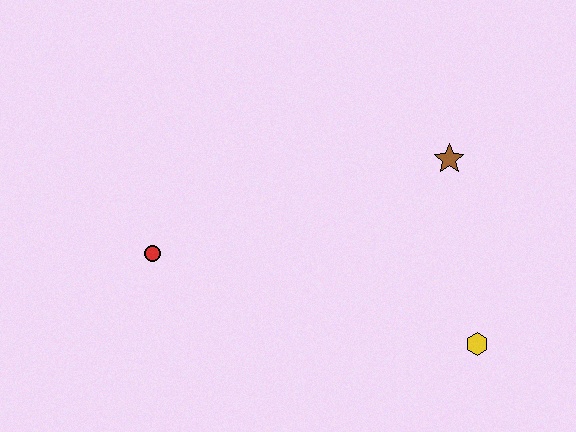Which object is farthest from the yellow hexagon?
The red circle is farthest from the yellow hexagon.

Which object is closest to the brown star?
The yellow hexagon is closest to the brown star.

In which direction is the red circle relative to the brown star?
The red circle is to the left of the brown star.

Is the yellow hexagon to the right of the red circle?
Yes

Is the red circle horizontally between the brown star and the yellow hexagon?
No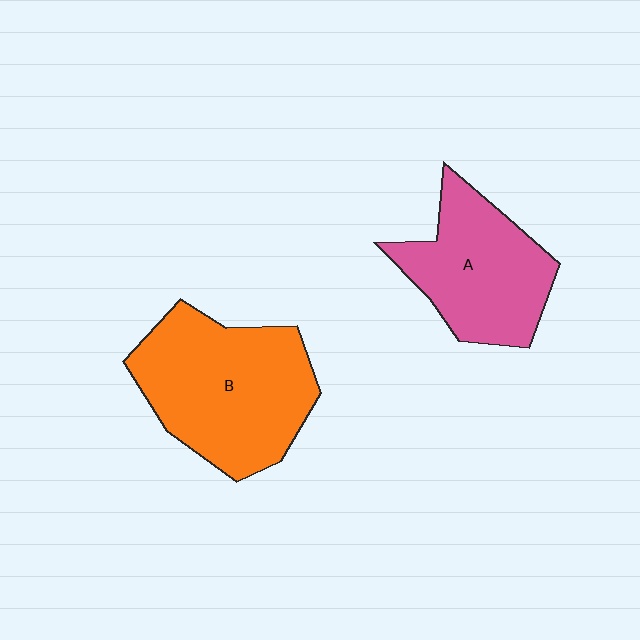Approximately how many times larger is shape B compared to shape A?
Approximately 1.3 times.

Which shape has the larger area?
Shape B (orange).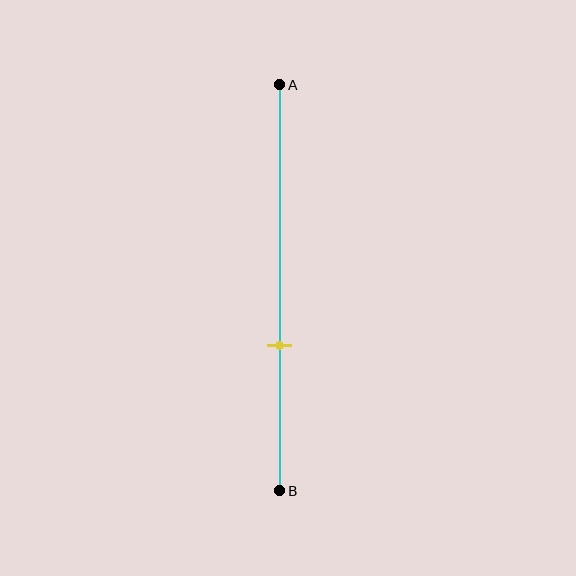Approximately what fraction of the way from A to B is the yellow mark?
The yellow mark is approximately 65% of the way from A to B.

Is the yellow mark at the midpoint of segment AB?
No, the mark is at about 65% from A, not at the 50% midpoint.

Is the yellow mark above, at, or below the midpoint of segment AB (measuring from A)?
The yellow mark is below the midpoint of segment AB.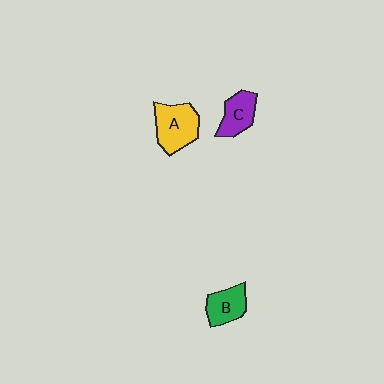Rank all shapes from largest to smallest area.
From largest to smallest: A (yellow), C (purple), B (green).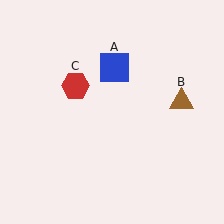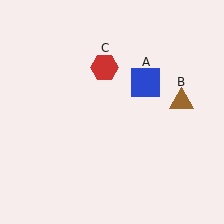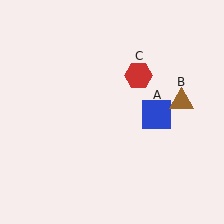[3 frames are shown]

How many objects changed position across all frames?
2 objects changed position: blue square (object A), red hexagon (object C).